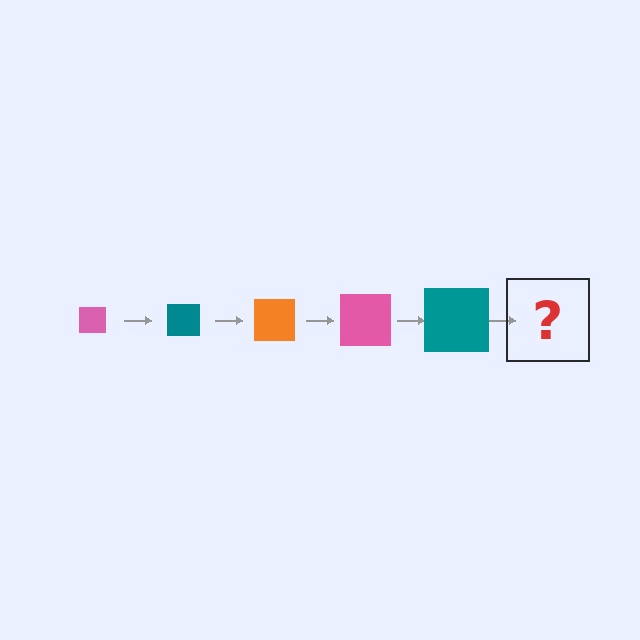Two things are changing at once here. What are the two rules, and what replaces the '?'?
The two rules are that the square grows larger each step and the color cycles through pink, teal, and orange. The '?' should be an orange square, larger than the previous one.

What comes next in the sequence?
The next element should be an orange square, larger than the previous one.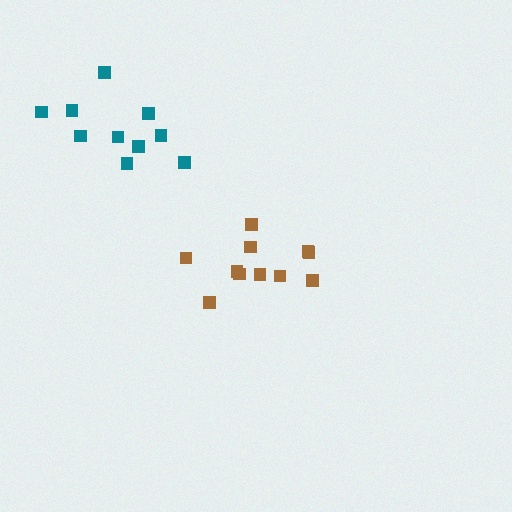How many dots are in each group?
Group 1: 10 dots, Group 2: 11 dots (21 total).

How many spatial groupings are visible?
There are 2 spatial groupings.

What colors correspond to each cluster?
The clusters are colored: teal, brown.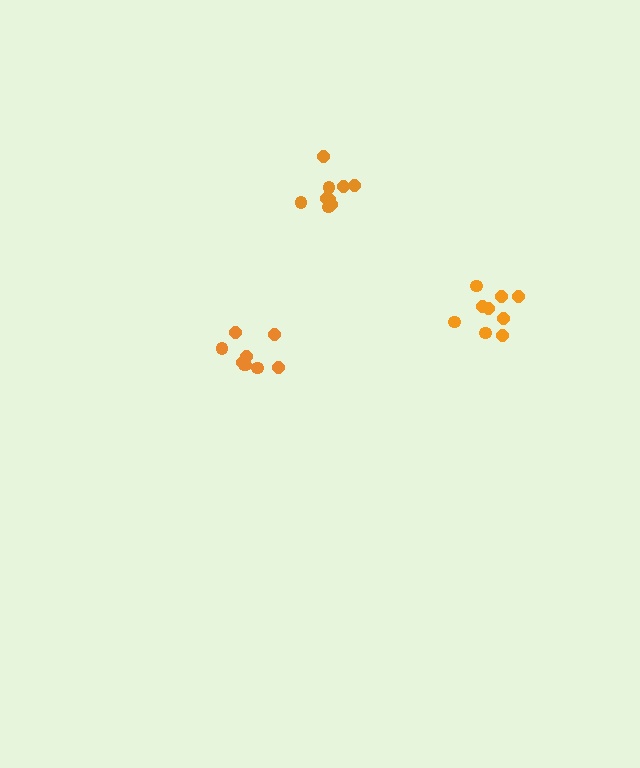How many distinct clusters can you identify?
There are 3 distinct clusters.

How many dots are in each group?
Group 1: 9 dots, Group 2: 9 dots, Group 3: 9 dots (27 total).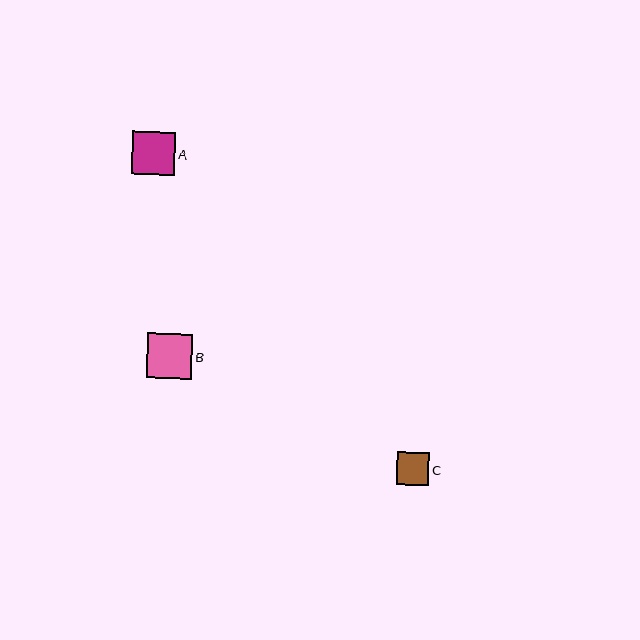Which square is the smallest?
Square C is the smallest with a size of approximately 32 pixels.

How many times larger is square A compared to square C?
Square A is approximately 1.3 times the size of square C.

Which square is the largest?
Square B is the largest with a size of approximately 45 pixels.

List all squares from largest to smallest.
From largest to smallest: B, A, C.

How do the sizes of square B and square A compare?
Square B and square A are approximately the same size.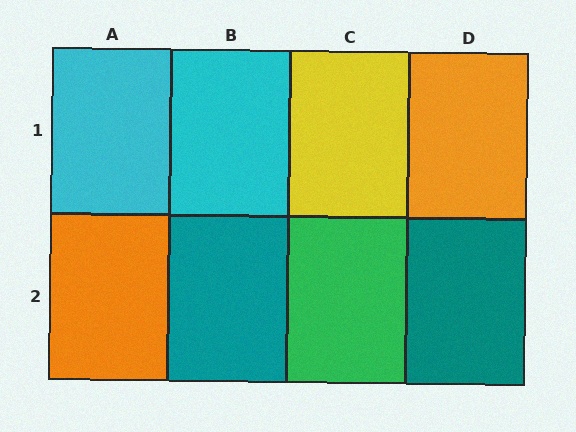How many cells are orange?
2 cells are orange.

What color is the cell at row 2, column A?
Orange.